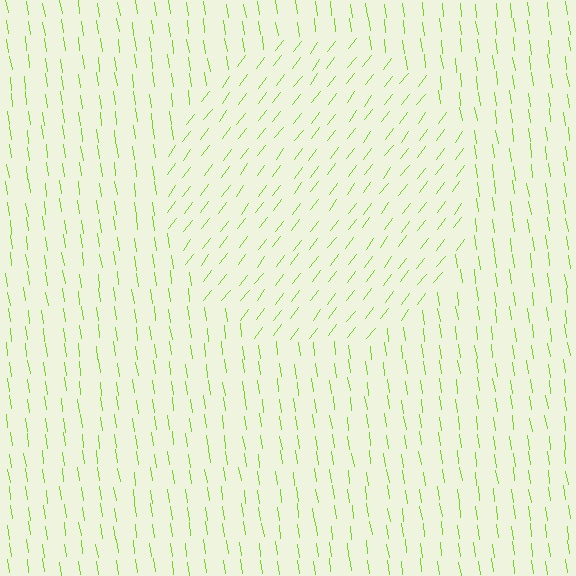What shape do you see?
I see a circle.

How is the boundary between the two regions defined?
The boundary is defined purely by a change in line orientation (approximately 45 degrees difference). All lines are the same color and thickness.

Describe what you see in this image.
The image is filled with small lime line segments. A circle region in the image has lines oriented differently from the surrounding lines, creating a visible texture boundary.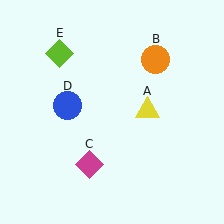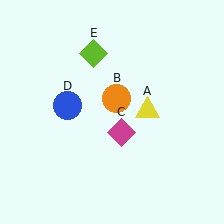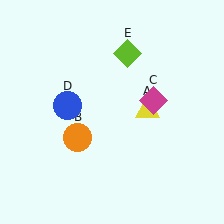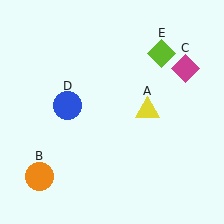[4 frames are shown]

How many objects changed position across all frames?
3 objects changed position: orange circle (object B), magenta diamond (object C), lime diamond (object E).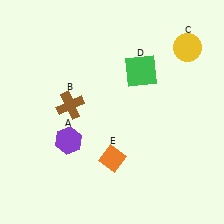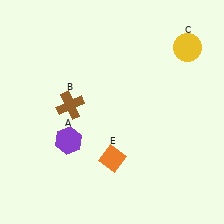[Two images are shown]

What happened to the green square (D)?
The green square (D) was removed in Image 2. It was in the top-right area of Image 1.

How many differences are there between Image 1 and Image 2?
There is 1 difference between the two images.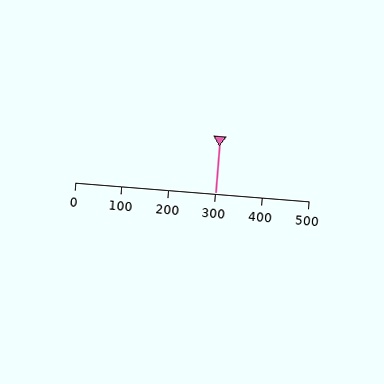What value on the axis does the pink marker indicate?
The marker indicates approximately 300.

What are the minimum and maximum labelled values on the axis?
The axis runs from 0 to 500.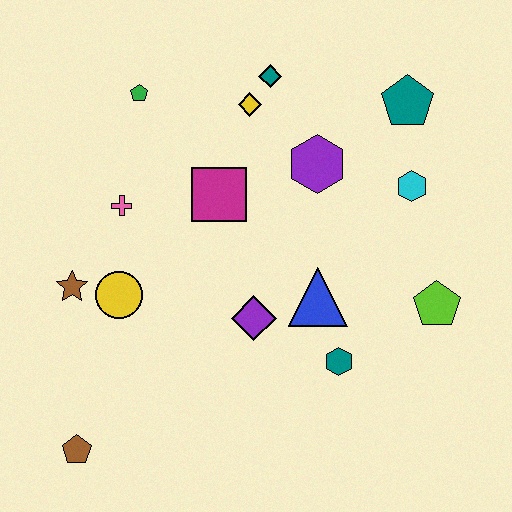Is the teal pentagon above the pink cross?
Yes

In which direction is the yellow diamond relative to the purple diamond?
The yellow diamond is above the purple diamond.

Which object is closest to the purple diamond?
The blue triangle is closest to the purple diamond.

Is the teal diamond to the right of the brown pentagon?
Yes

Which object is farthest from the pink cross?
The lime pentagon is farthest from the pink cross.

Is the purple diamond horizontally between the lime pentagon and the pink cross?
Yes